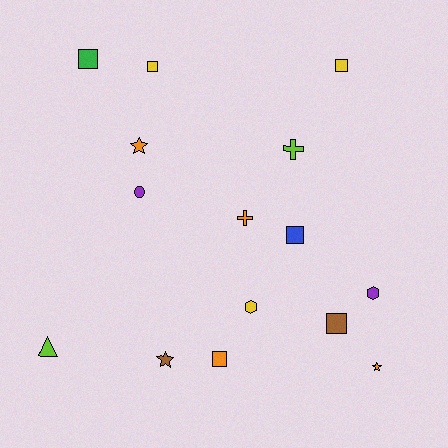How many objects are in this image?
There are 15 objects.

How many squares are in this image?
There are 6 squares.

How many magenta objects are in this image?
There are no magenta objects.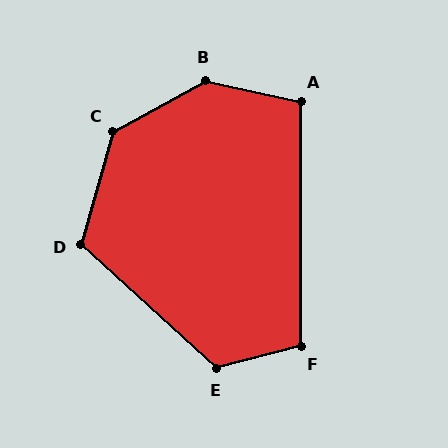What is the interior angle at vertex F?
Approximately 105 degrees (obtuse).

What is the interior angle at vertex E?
Approximately 123 degrees (obtuse).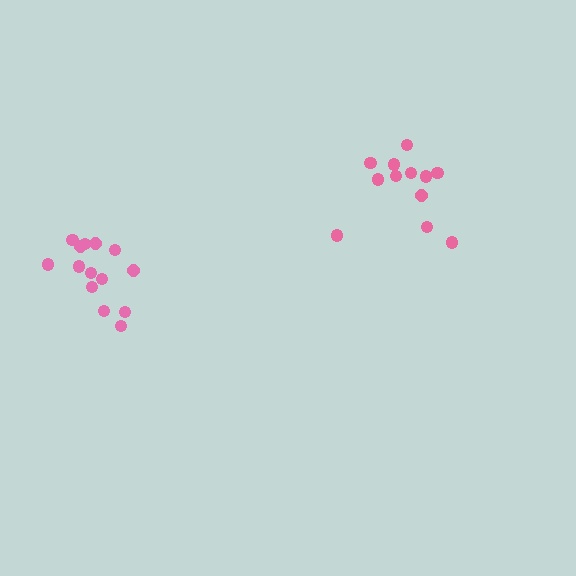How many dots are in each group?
Group 1: 12 dots, Group 2: 14 dots (26 total).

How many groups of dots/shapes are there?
There are 2 groups.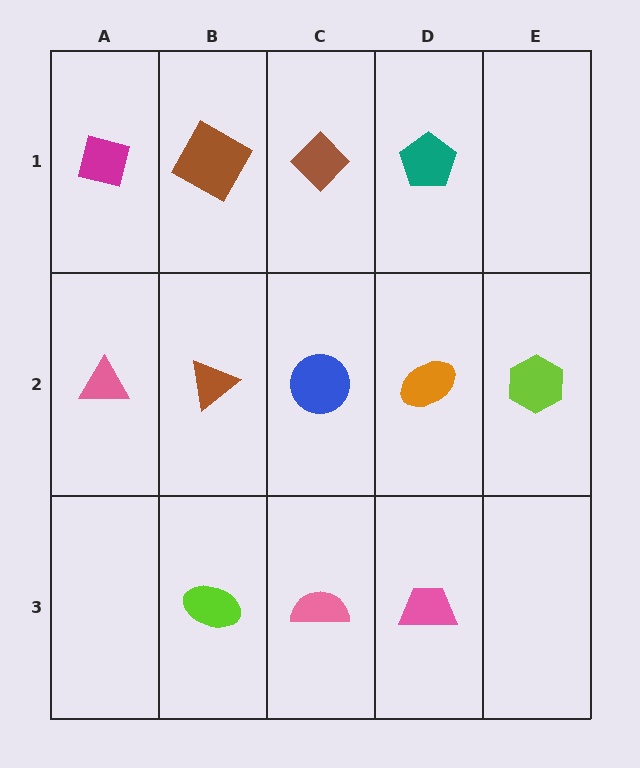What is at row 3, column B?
A lime ellipse.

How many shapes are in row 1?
4 shapes.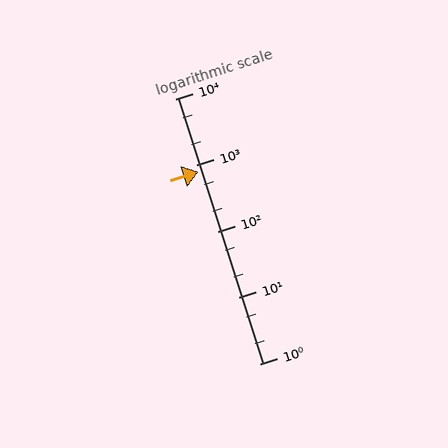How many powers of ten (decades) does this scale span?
The scale spans 4 decades, from 1 to 10000.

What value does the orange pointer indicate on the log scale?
The pointer indicates approximately 780.